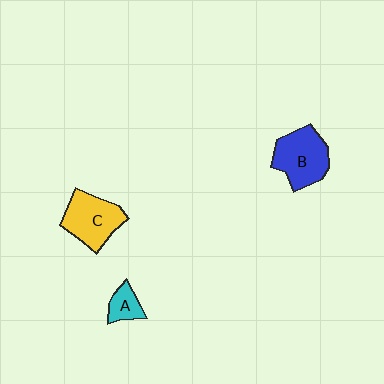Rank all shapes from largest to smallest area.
From largest to smallest: B (blue), C (yellow), A (cyan).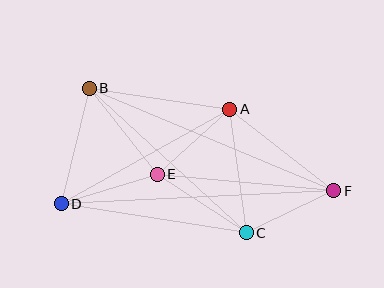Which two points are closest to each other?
Points C and F are closest to each other.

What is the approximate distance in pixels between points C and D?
The distance between C and D is approximately 188 pixels.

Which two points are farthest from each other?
Points D and F are farthest from each other.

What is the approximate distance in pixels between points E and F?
The distance between E and F is approximately 178 pixels.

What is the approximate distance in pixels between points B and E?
The distance between B and E is approximately 110 pixels.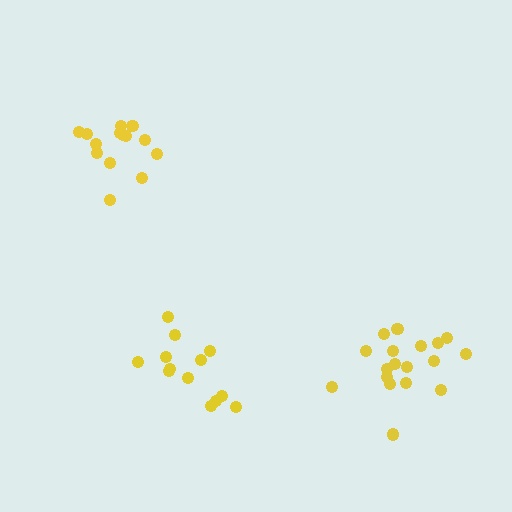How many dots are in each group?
Group 1: 13 dots, Group 2: 14 dots, Group 3: 18 dots (45 total).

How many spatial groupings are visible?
There are 3 spatial groupings.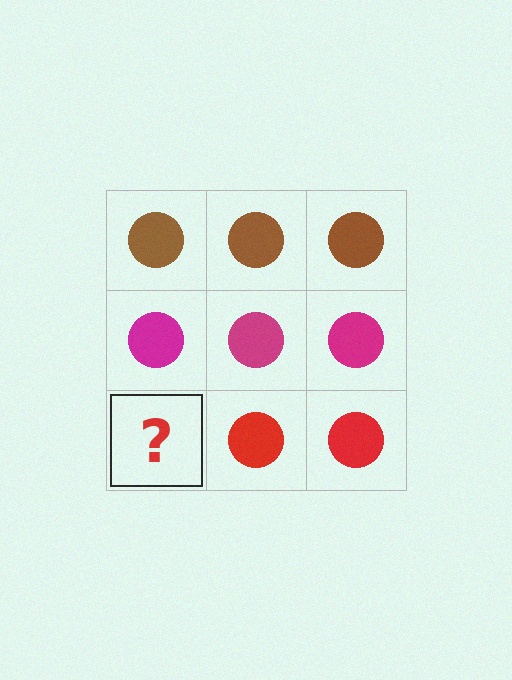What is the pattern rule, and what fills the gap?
The rule is that each row has a consistent color. The gap should be filled with a red circle.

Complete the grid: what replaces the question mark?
The question mark should be replaced with a red circle.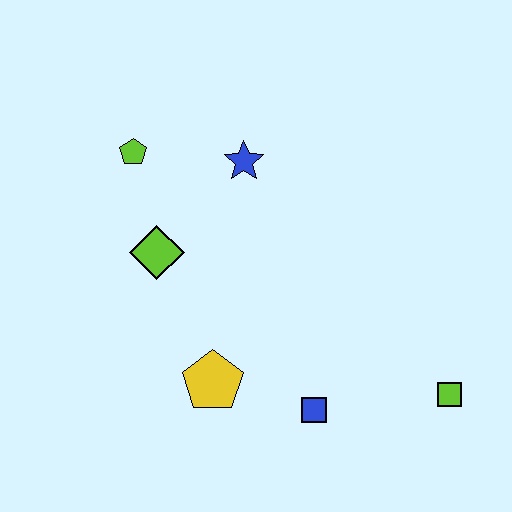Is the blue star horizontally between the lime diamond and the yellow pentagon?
No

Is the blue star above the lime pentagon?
No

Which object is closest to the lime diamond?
The lime pentagon is closest to the lime diamond.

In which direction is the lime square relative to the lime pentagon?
The lime square is to the right of the lime pentagon.